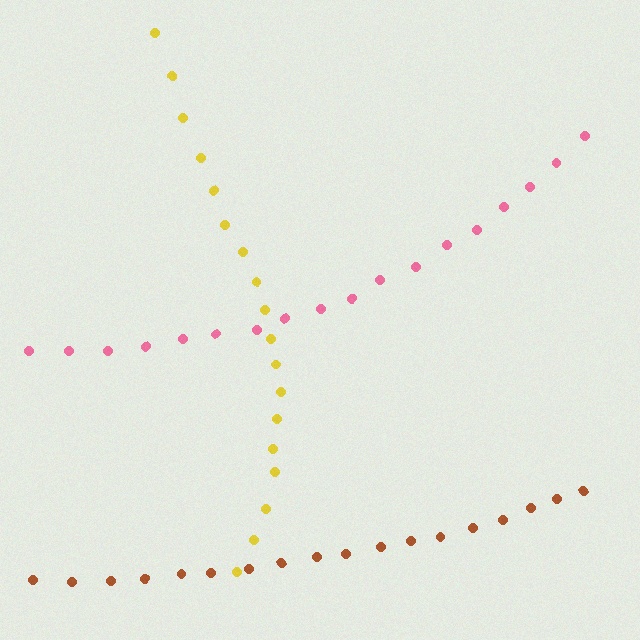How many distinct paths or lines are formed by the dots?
There are 3 distinct paths.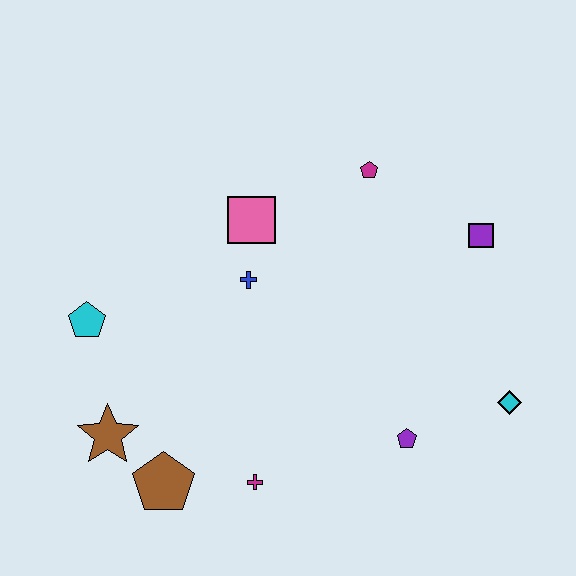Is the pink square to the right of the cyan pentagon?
Yes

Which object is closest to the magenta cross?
The brown pentagon is closest to the magenta cross.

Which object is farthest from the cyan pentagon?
The cyan diamond is farthest from the cyan pentagon.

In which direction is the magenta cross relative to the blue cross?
The magenta cross is below the blue cross.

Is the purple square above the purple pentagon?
Yes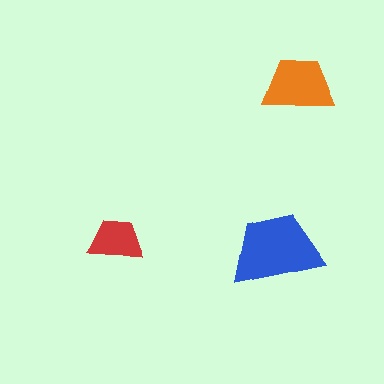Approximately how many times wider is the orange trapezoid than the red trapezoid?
About 1.5 times wider.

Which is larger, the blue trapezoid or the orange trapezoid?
The blue one.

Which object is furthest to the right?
The orange trapezoid is rightmost.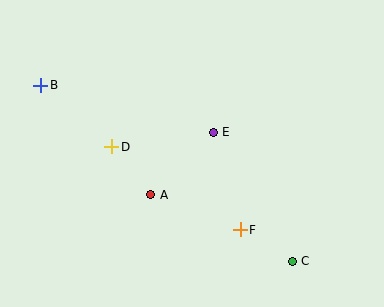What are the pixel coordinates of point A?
Point A is at (151, 195).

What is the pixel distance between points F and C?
The distance between F and C is 61 pixels.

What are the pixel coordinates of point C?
Point C is at (292, 261).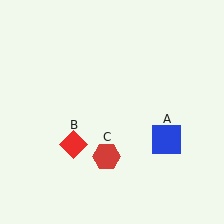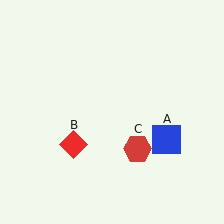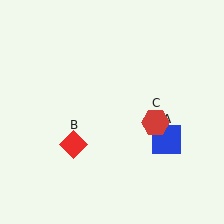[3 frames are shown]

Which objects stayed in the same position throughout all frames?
Blue square (object A) and red diamond (object B) remained stationary.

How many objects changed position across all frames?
1 object changed position: red hexagon (object C).